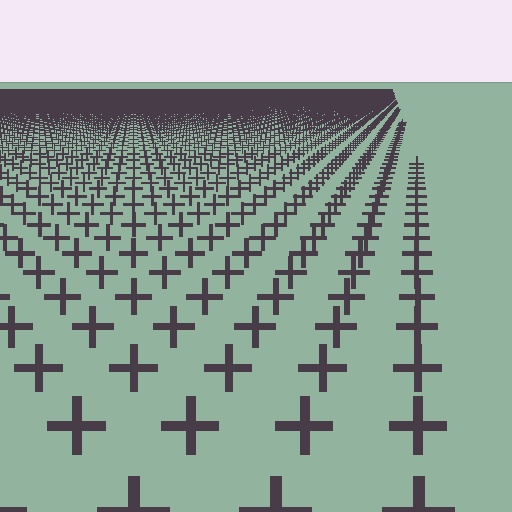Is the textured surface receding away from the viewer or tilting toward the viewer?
The surface is receding away from the viewer. Texture elements get smaller and denser toward the top.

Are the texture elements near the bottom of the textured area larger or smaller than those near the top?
Larger. Near the bottom, elements are closer to the viewer and appear at a bigger on-screen size.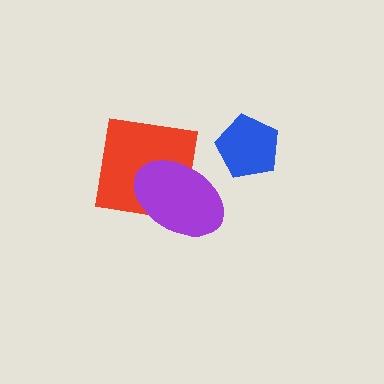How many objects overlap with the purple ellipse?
1 object overlaps with the purple ellipse.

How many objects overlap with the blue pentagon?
0 objects overlap with the blue pentagon.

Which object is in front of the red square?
The purple ellipse is in front of the red square.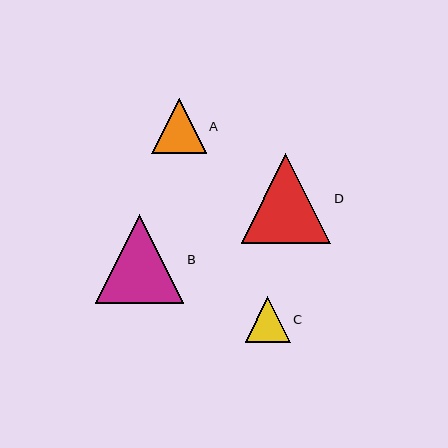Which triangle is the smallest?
Triangle C is the smallest with a size of approximately 45 pixels.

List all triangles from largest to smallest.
From largest to smallest: D, B, A, C.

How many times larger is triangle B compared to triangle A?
Triangle B is approximately 1.6 times the size of triangle A.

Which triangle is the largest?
Triangle D is the largest with a size of approximately 90 pixels.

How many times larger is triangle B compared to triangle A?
Triangle B is approximately 1.6 times the size of triangle A.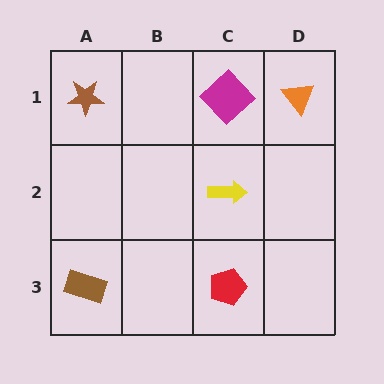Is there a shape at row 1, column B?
No, that cell is empty.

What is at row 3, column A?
A brown rectangle.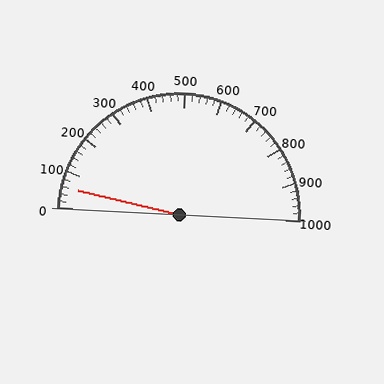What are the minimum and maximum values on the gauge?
The gauge ranges from 0 to 1000.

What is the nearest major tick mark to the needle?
The nearest major tick mark is 100.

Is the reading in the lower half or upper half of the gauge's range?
The reading is in the lower half of the range (0 to 1000).